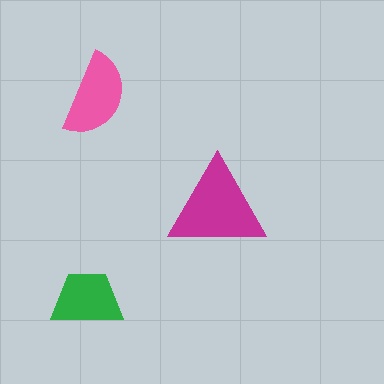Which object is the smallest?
The green trapezoid.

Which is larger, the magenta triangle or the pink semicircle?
The magenta triangle.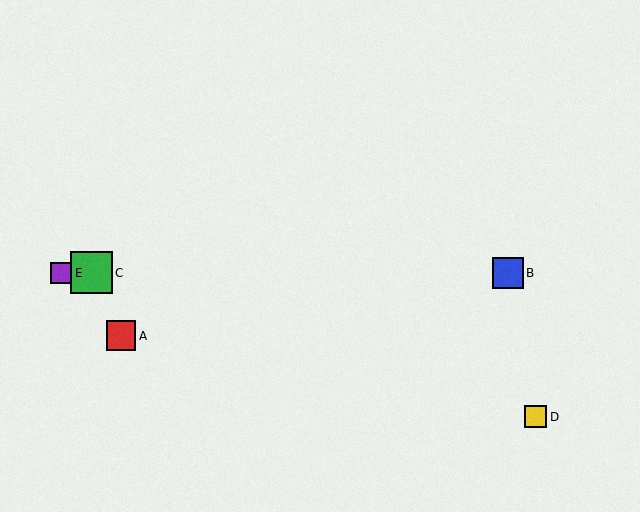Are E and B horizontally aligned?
Yes, both are at y≈273.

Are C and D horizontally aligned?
No, C is at y≈273 and D is at y≈417.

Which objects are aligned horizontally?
Objects B, C, E are aligned horizontally.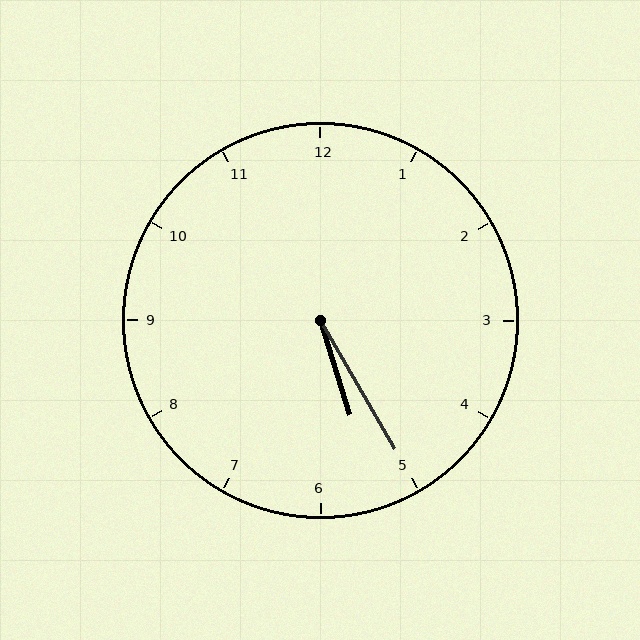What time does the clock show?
5:25.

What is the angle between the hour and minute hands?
Approximately 12 degrees.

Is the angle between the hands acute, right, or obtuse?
It is acute.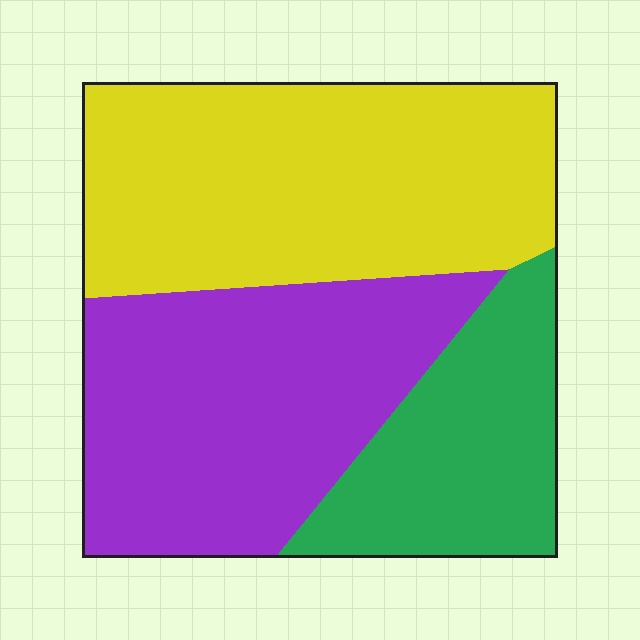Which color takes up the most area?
Yellow, at roughly 40%.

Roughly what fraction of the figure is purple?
Purple takes up about three eighths (3/8) of the figure.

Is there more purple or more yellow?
Yellow.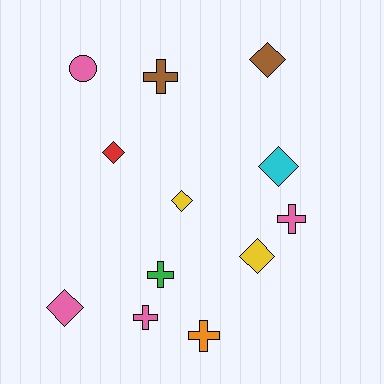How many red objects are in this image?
There is 1 red object.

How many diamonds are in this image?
There are 6 diamonds.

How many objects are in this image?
There are 12 objects.